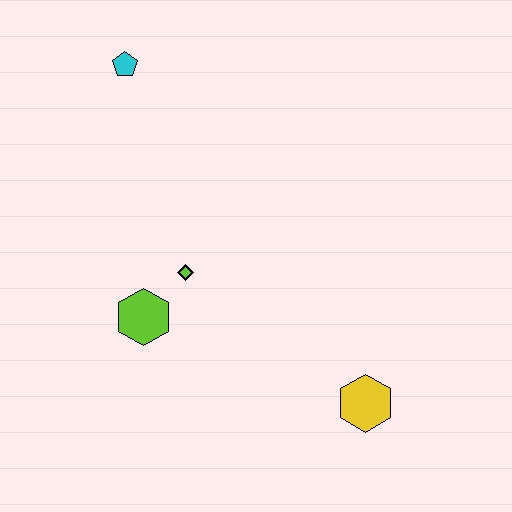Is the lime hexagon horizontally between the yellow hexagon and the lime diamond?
No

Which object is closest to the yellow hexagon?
The lime diamond is closest to the yellow hexagon.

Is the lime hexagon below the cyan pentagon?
Yes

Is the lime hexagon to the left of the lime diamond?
Yes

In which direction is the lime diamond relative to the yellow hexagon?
The lime diamond is to the left of the yellow hexagon.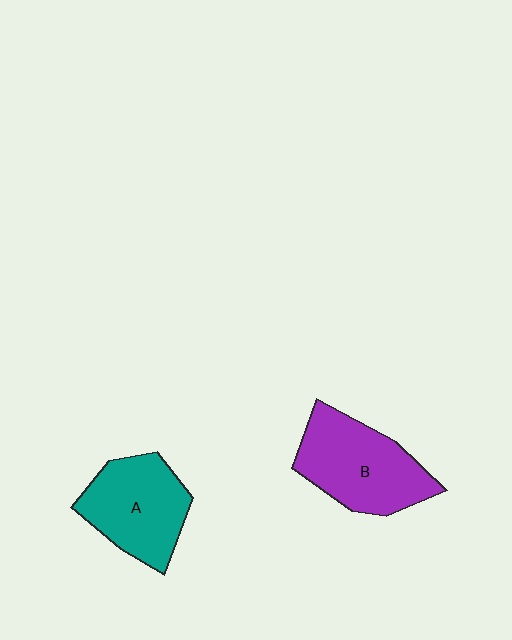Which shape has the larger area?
Shape B (purple).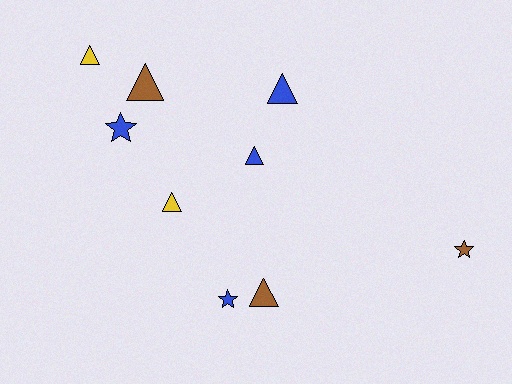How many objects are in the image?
There are 9 objects.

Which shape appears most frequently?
Triangle, with 6 objects.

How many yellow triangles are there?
There are 2 yellow triangles.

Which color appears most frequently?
Blue, with 4 objects.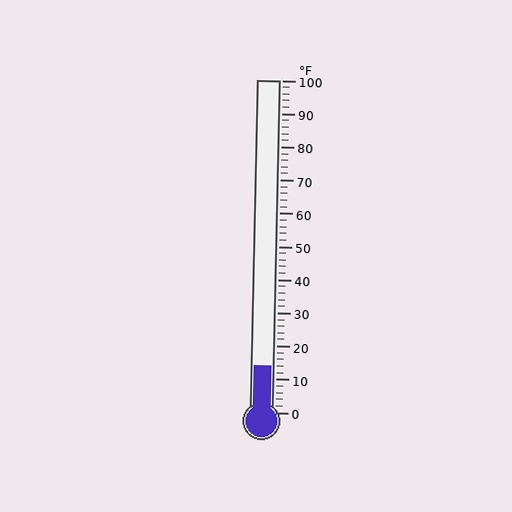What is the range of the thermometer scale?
The thermometer scale ranges from 0°F to 100°F.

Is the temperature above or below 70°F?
The temperature is below 70°F.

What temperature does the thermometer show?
The thermometer shows approximately 14°F.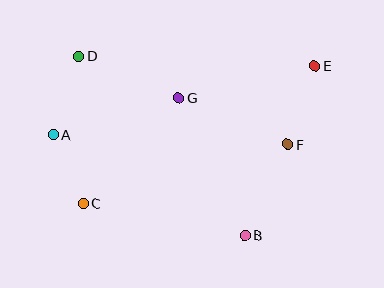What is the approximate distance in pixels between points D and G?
The distance between D and G is approximately 108 pixels.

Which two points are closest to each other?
Points A and C are closest to each other.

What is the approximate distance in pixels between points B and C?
The distance between B and C is approximately 165 pixels.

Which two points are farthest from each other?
Points A and E are farthest from each other.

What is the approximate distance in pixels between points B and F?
The distance between B and F is approximately 100 pixels.